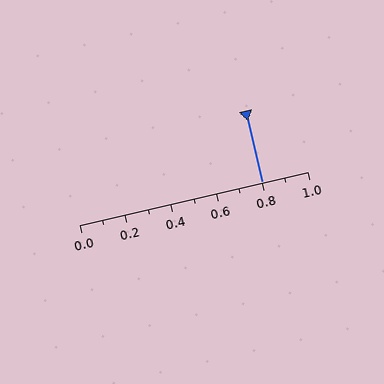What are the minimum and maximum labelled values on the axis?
The axis runs from 0.0 to 1.0.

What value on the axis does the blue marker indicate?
The marker indicates approximately 0.8.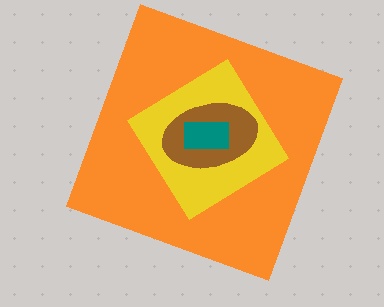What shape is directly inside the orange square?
The yellow diamond.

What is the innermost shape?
The teal rectangle.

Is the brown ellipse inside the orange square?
Yes.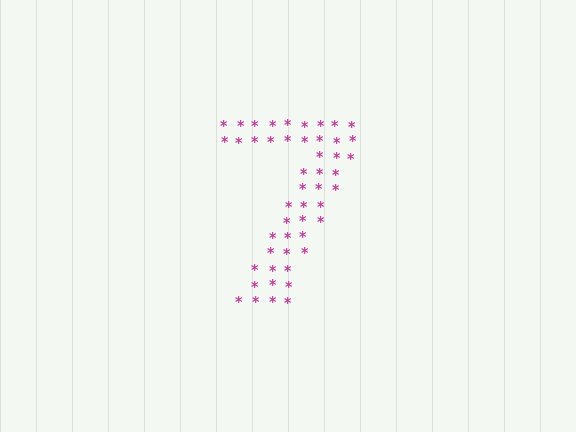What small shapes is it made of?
It is made of small asterisks.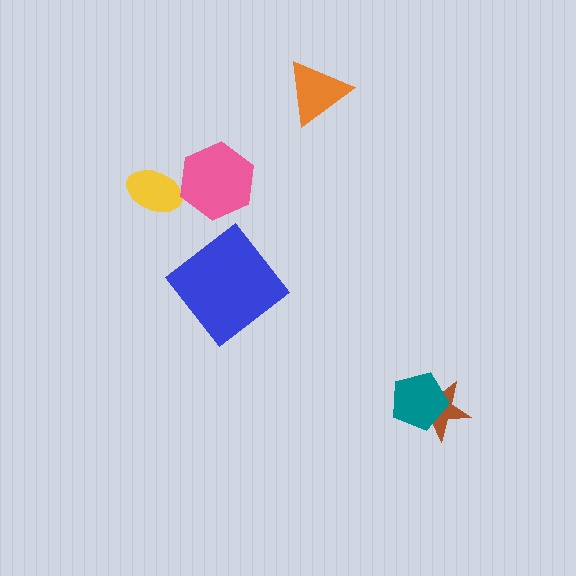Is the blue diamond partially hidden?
No, no other shape covers it.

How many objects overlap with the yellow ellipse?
0 objects overlap with the yellow ellipse.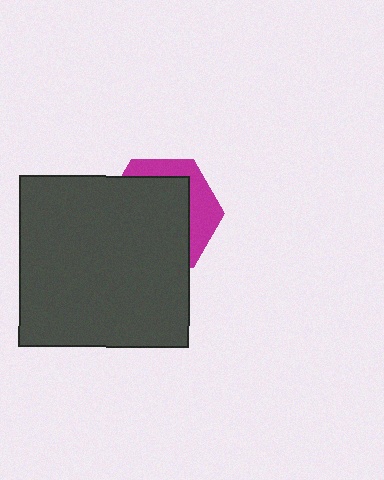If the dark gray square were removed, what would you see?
You would see the complete magenta hexagon.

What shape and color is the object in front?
The object in front is a dark gray square.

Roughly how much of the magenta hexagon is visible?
A small part of it is visible (roughly 31%).